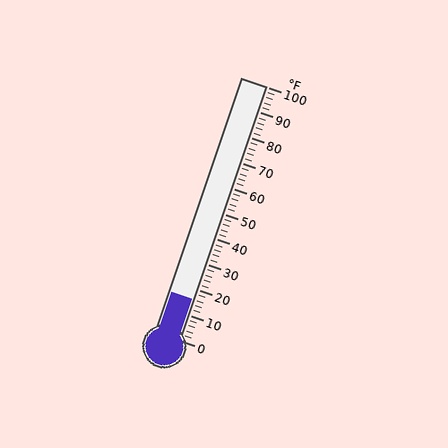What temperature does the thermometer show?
The thermometer shows approximately 16°F.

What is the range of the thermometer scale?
The thermometer scale ranges from 0°F to 100°F.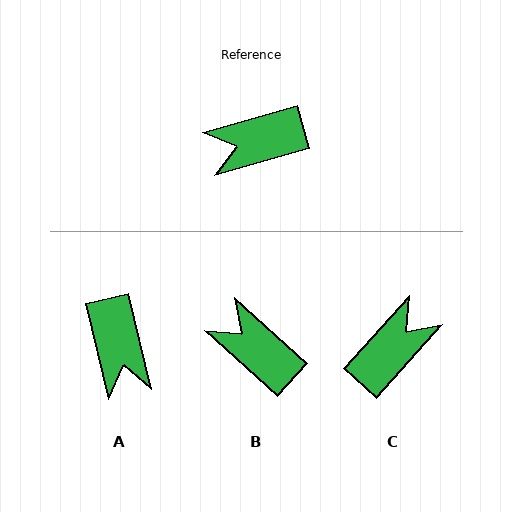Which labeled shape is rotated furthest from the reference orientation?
C, about 148 degrees away.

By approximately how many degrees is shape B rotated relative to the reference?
Approximately 58 degrees clockwise.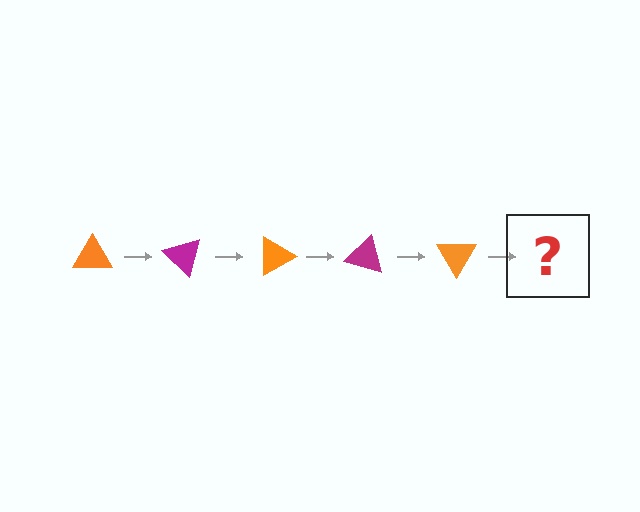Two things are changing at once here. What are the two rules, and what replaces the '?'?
The two rules are that it rotates 45 degrees each step and the color cycles through orange and magenta. The '?' should be a magenta triangle, rotated 225 degrees from the start.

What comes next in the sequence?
The next element should be a magenta triangle, rotated 225 degrees from the start.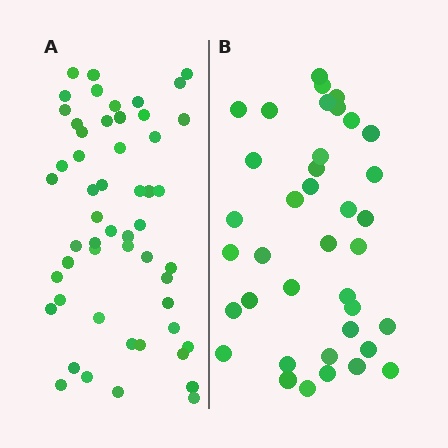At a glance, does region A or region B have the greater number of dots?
Region A (the left region) has more dots.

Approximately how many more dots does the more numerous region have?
Region A has approximately 15 more dots than region B.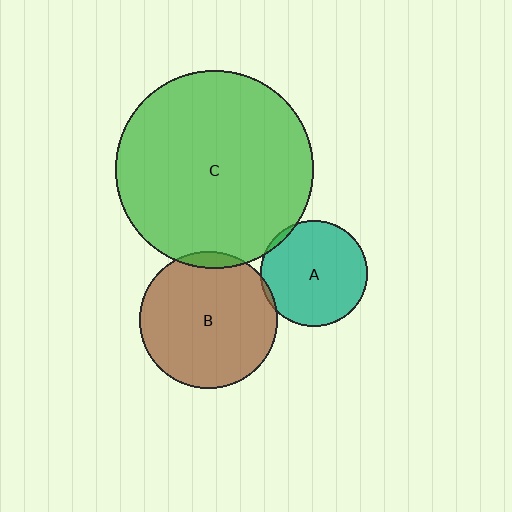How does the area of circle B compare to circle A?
Approximately 1.7 times.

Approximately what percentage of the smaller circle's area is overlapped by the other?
Approximately 5%.